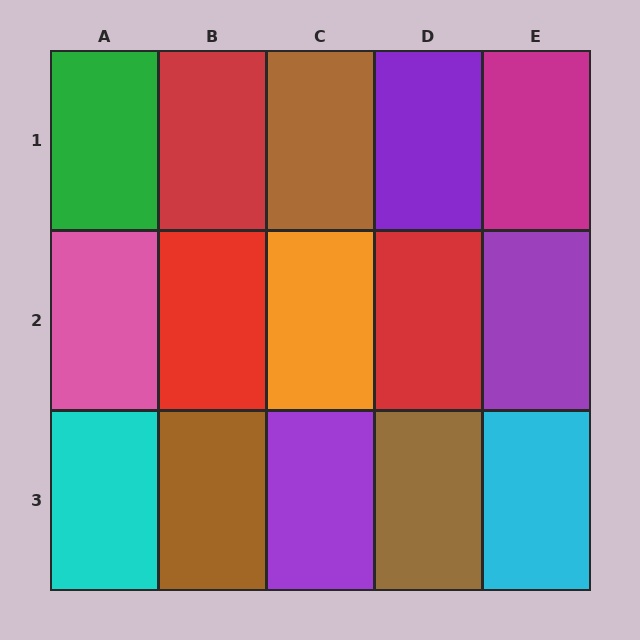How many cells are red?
3 cells are red.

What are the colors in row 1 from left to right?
Green, red, brown, purple, magenta.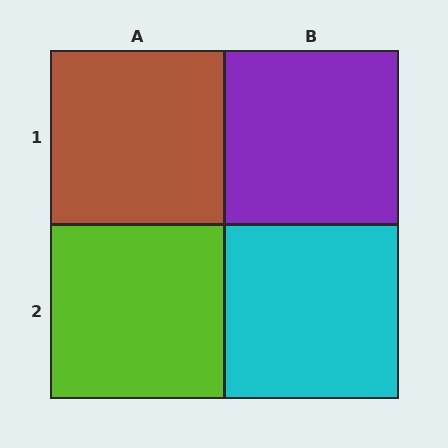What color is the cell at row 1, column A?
Brown.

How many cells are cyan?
1 cell is cyan.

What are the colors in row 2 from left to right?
Lime, cyan.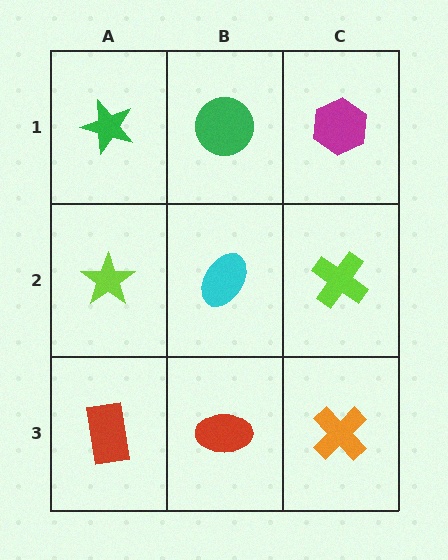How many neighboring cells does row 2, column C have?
3.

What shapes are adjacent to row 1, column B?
A cyan ellipse (row 2, column B), a green star (row 1, column A), a magenta hexagon (row 1, column C).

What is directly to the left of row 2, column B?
A lime star.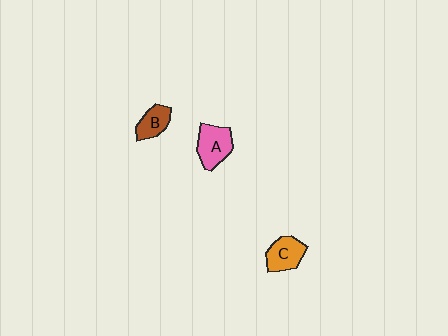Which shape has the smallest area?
Shape B (brown).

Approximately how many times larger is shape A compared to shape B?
Approximately 1.4 times.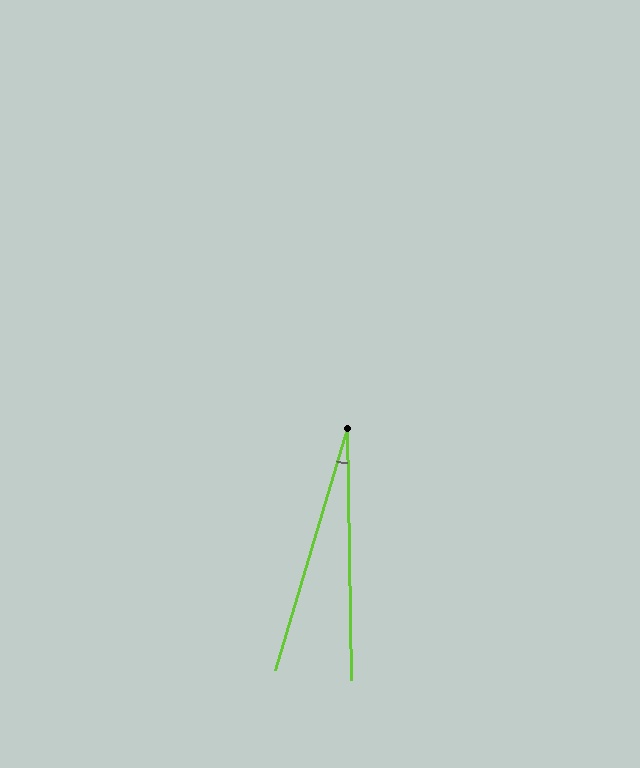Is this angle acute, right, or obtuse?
It is acute.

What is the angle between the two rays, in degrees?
Approximately 17 degrees.